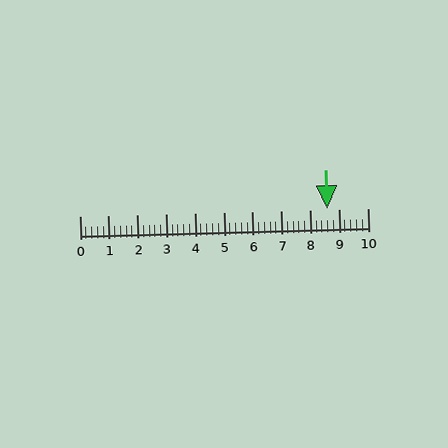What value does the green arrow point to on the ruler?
The green arrow points to approximately 8.6.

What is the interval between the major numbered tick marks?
The major tick marks are spaced 1 units apart.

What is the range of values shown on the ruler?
The ruler shows values from 0 to 10.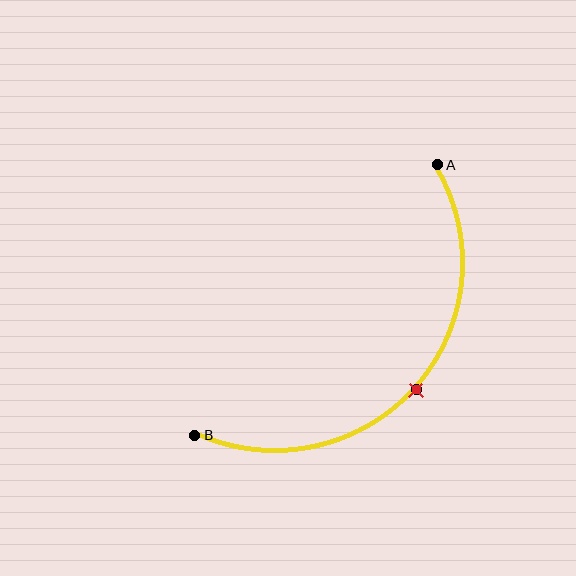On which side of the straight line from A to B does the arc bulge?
The arc bulges below and to the right of the straight line connecting A and B.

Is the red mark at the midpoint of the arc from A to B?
Yes. The red mark lies on the arc at equal arc-length from both A and B — it is the arc midpoint.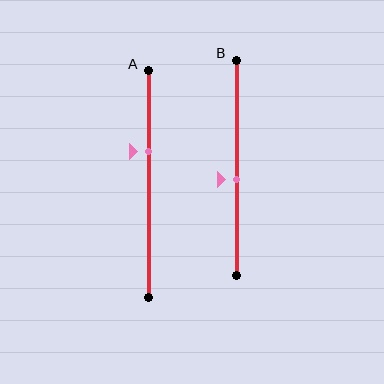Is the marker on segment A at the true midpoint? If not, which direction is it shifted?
No, the marker on segment A is shifted upward by about 14% of the segment length.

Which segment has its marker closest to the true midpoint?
Segment B has its marker closest to the true midpoint.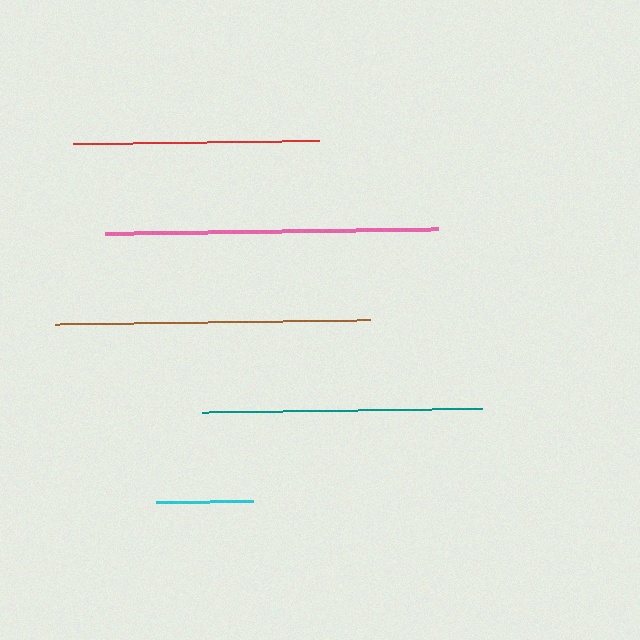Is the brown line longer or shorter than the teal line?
The brown line is longer than the teal line.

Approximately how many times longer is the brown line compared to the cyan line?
The brown line is approximately 3.2 times the length of the cyan line.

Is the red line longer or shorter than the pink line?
The pink line is longer than the red line.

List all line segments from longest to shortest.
From longest to shortest: pink, brown, teal, red, cyan.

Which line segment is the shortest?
The cyan line is the shortest at approximately 98 pixels.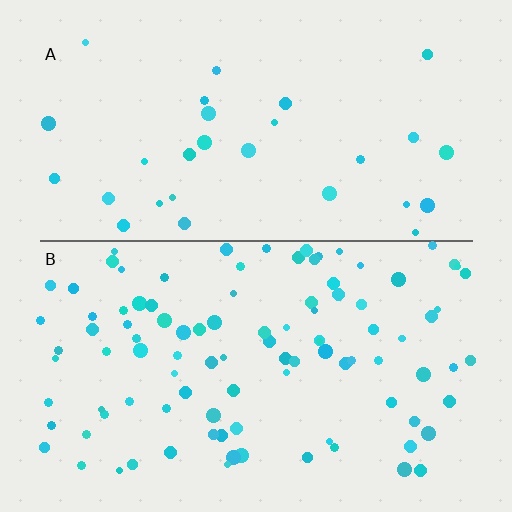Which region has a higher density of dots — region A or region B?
B (the bottom).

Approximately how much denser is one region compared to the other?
Approximately 3.4× — region B over region A.